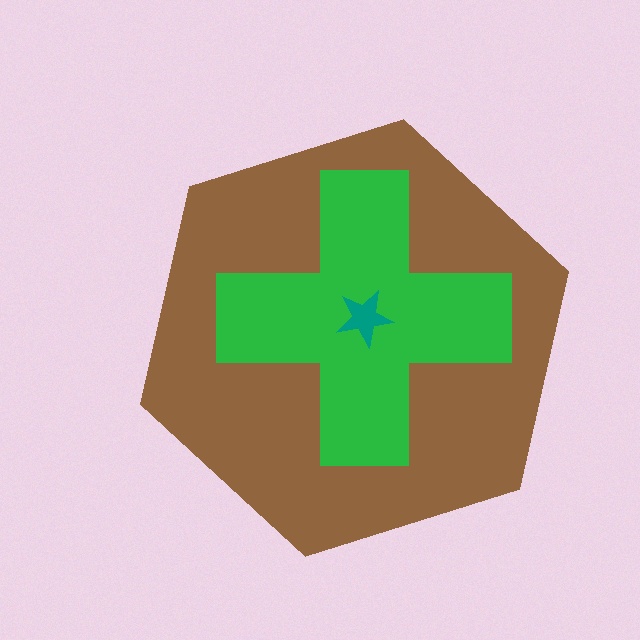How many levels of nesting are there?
3.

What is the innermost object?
The teal star.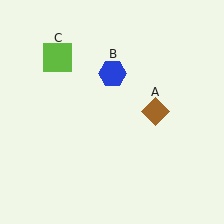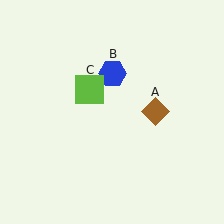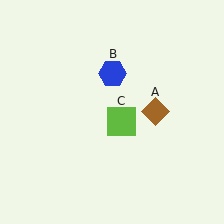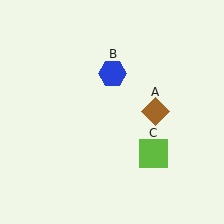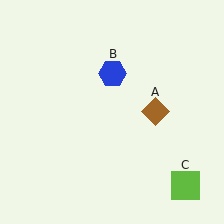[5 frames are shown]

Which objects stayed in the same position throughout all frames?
Brown diamond (object A) and blue hexagon (object B) remained stationary.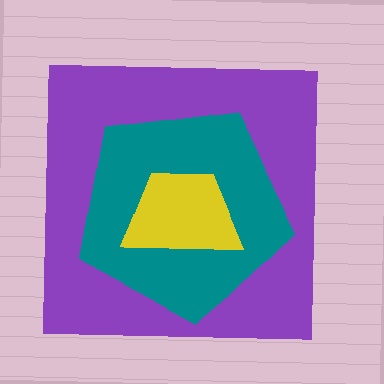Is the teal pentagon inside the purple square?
Yes.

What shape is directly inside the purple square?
The teal pentagon.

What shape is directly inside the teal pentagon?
The yellow trapezoid.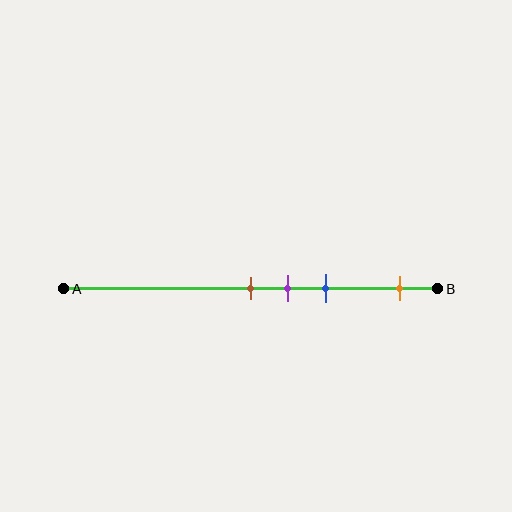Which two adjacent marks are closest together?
The brown and purple marks are the closest adjacent pair.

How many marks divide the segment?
There are 4 marks dividing the segment.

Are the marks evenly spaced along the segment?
No, the marks are not evenly spaced.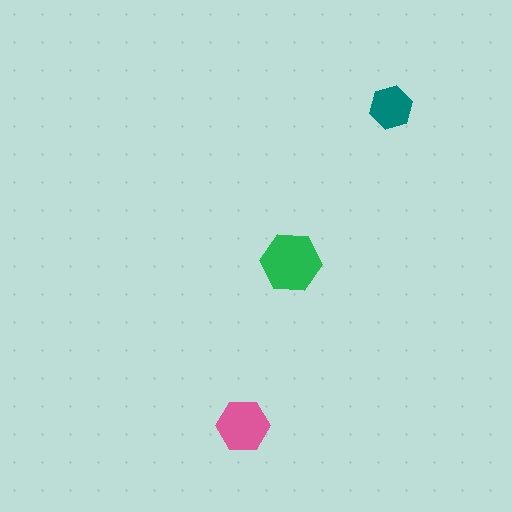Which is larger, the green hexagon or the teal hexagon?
The green one.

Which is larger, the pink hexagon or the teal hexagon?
The pink one.